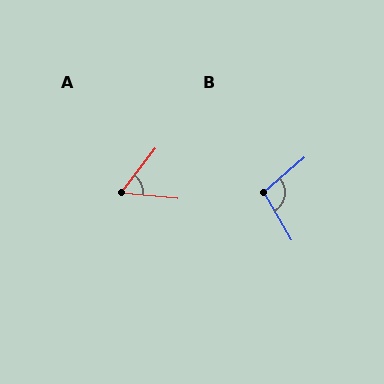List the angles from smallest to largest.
A (58°), B (100°).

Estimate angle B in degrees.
Approximately 100 degrees.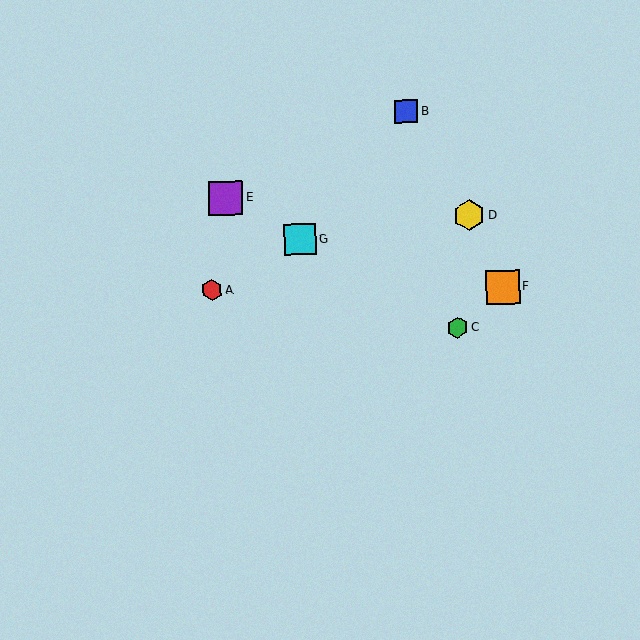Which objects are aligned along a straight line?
Objects C, E, G are aligned along a straight line.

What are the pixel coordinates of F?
Object F is at (503, 287).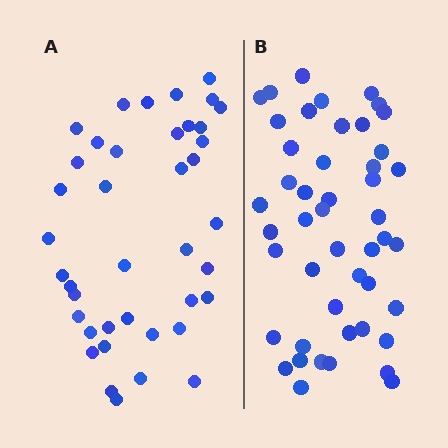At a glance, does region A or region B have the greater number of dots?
Region B (the right region) has more dots.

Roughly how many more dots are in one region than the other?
Region B has roughly 8 or so more dots than region A.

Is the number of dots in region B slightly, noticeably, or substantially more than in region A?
Region B has only slightly more — the two regions are fairly close. The ratio is roughly 1.2 to 1.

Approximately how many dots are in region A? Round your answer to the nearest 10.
About 40 dots.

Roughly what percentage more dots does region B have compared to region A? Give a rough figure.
About 20% more.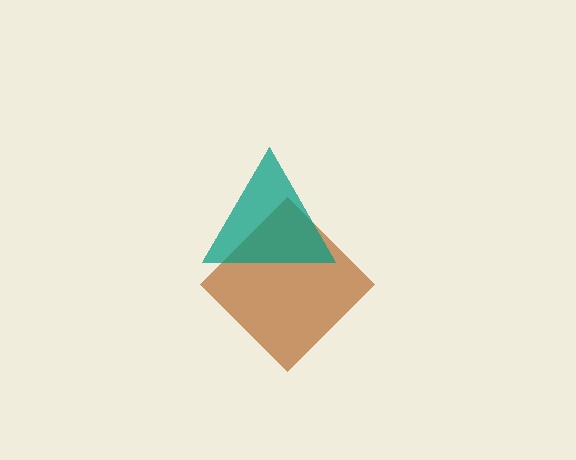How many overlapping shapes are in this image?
There are 2 overlapping shapes in the image.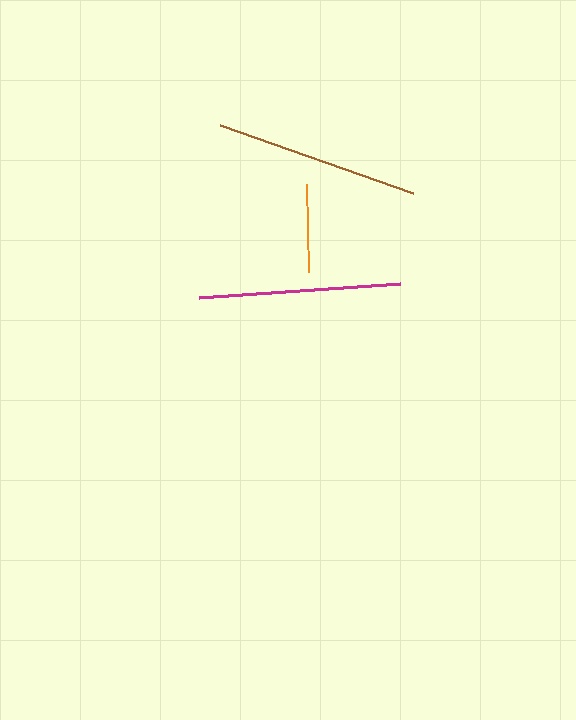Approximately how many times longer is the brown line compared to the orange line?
The brown line is approximately 2.3 times the length of the orange line.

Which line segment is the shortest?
The orange line is the shortest at approximately 88 pixels.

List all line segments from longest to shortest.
From longest to shortest: brown, magenta, orange.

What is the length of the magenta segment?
The magenta segment is approximately 202 pixels long.